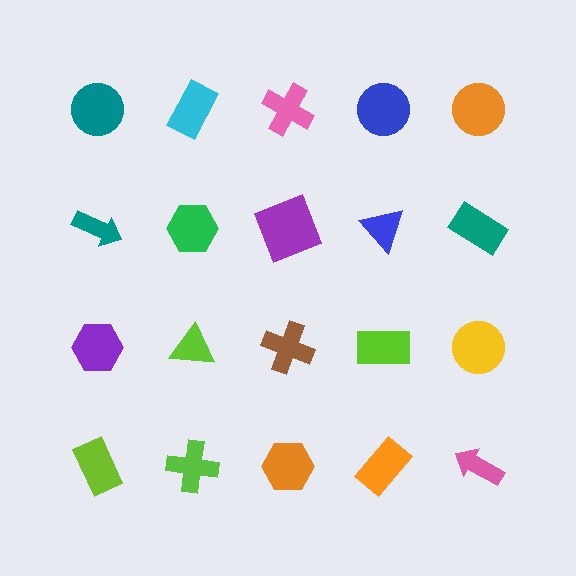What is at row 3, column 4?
A lime rectangle.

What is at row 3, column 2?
A lime triangle.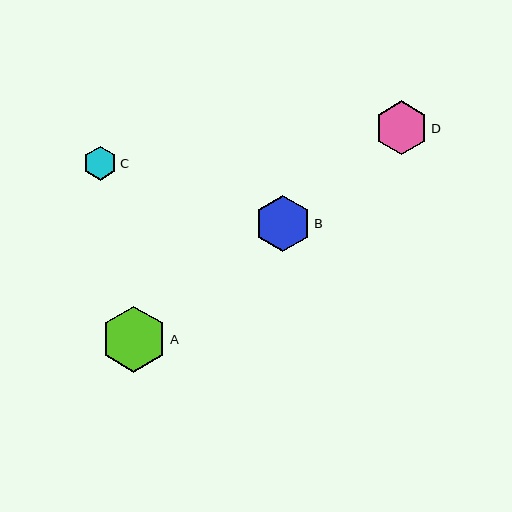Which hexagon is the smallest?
Hexagon C is the smallest with a size of approximately 34 pixels.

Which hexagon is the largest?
Hexagon A is the largest with a size of approximately 66 pixels.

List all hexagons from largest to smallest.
From largest to smallest: A, B, D, C.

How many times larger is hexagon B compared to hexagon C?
Hexagon B is approximately 1.6 times the size of hexagon C.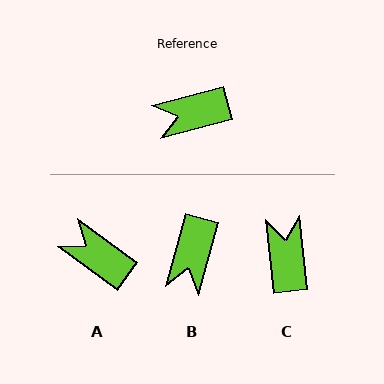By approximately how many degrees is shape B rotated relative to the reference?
Approximately 60 degrees counter-clockwise.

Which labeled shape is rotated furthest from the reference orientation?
C, about 99 degrees away.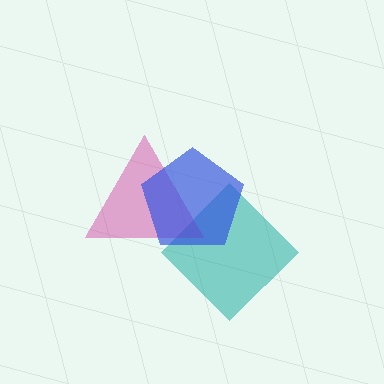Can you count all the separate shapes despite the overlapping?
Yes, there are 3 separate shapes.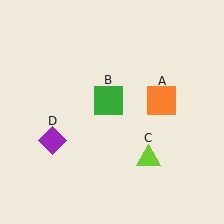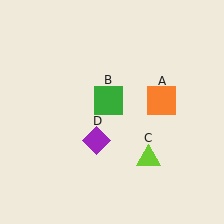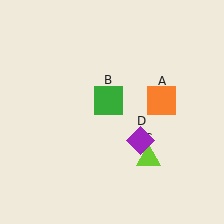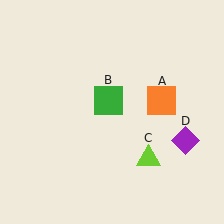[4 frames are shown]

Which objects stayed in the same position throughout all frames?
Orange square (object A) and green square (object B) and lime triangle (object C) remained stationary.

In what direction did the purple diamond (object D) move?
The purple diamond (object D) moved right.